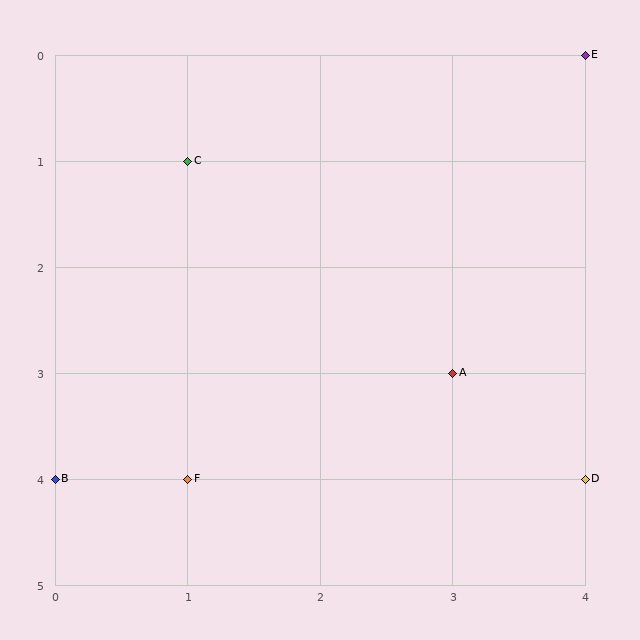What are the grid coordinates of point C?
Point C is at grid coordinates (1, 1).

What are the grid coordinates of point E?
Point E is at grid coordinates (4, 0).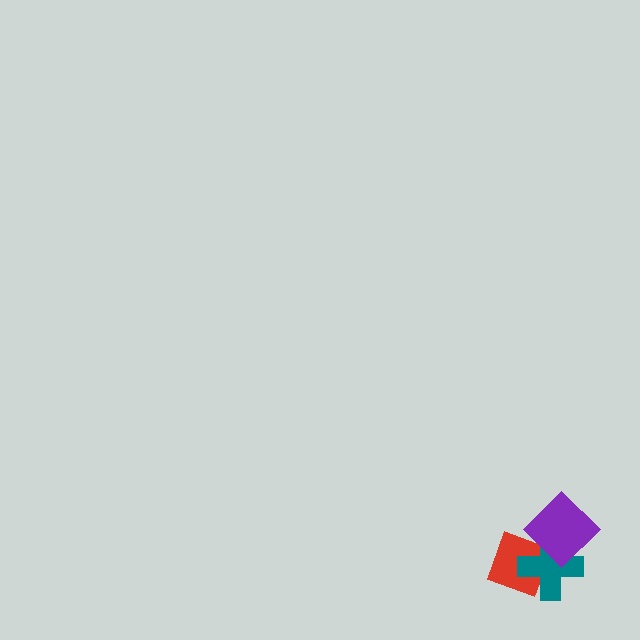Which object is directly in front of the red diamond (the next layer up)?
The teal cross is directly in front of the red diamond.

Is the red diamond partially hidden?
Yes, it is partially covered by another shape.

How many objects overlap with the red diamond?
2 objects overlap with the red diamond.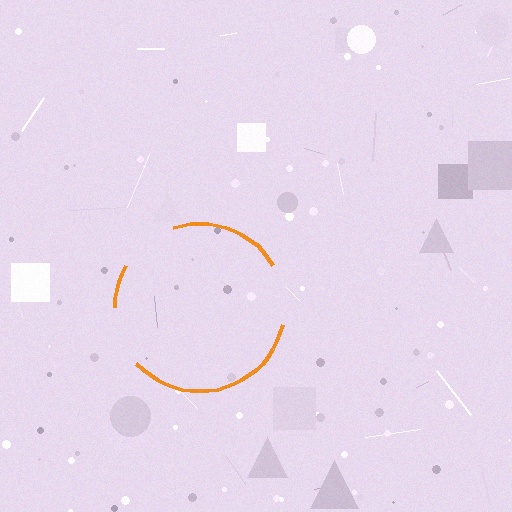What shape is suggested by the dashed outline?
The dashed outline suggests a circle.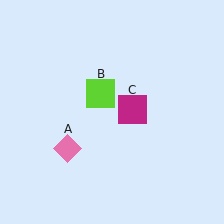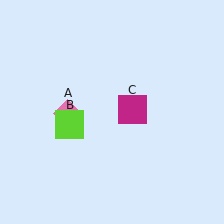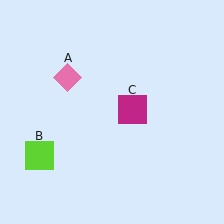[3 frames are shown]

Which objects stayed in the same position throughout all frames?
Magenta square (object C) remained stationary.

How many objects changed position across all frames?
2 objects changed position: pink diamond (object A), lime square (object B).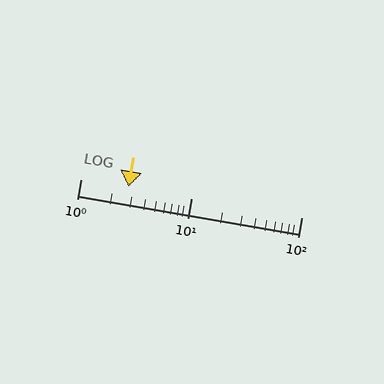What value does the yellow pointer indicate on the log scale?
The pointer indicates approximately 2.7.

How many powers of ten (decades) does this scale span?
The scale spans 2 decades, from 1 to 100.